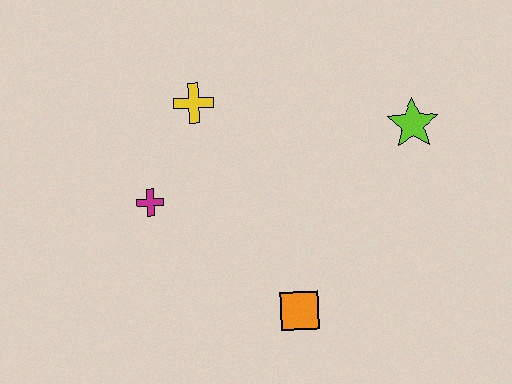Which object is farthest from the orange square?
The yellow cross is farthest from the orange square.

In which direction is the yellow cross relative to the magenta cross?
The yellow cross is above the magenta cross.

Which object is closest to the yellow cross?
The magenta cross is closest to the yellow cross.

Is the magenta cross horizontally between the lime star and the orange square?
No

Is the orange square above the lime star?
No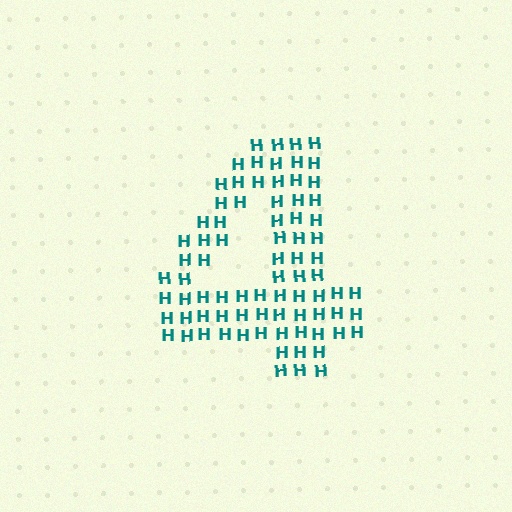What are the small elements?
The small elements are letter H's.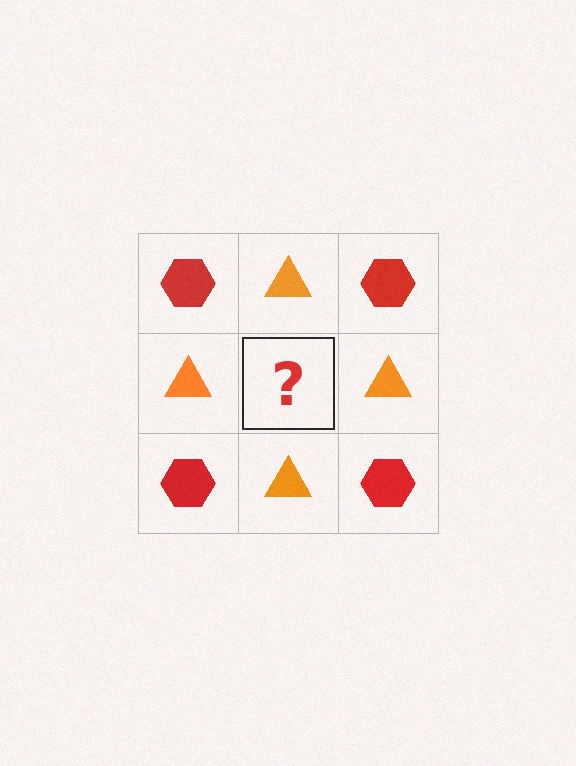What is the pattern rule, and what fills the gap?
The rule is that it alternates red hexagon and orange triangle in a checkerboard pattern. The gap should be filled with a red hexagon.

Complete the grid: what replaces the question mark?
The question mark should be replaced with a red hexagon.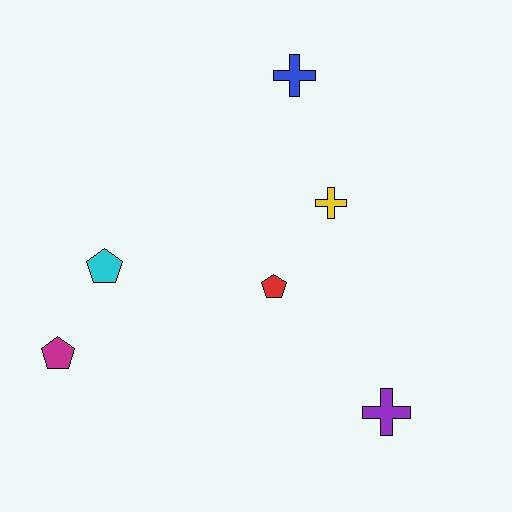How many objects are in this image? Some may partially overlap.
There are 6 objects.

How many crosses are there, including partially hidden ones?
There are 3 crosses.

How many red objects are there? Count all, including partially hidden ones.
There is 1 red object.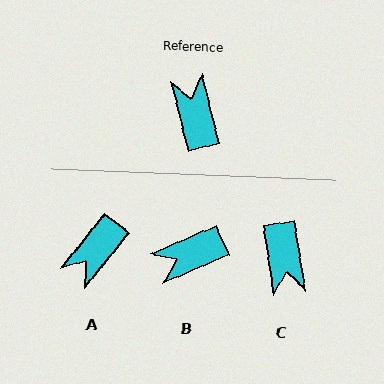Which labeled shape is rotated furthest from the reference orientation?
C, about 174 degrees away.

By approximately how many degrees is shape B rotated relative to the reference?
Approximately 99 degrees counter-clockwise.